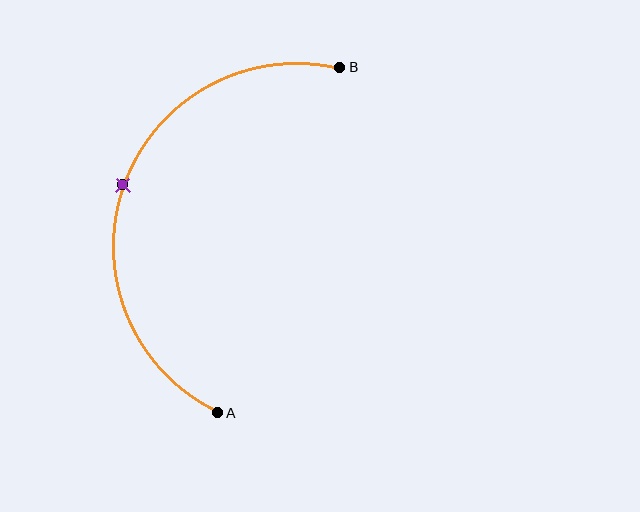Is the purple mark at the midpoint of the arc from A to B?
Yes. The purple mark lies on the arc at equal arc-length from both A and B — it is the arc midpoint.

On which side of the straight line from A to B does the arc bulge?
The arc bulges to the left of the straight line connecting A and B.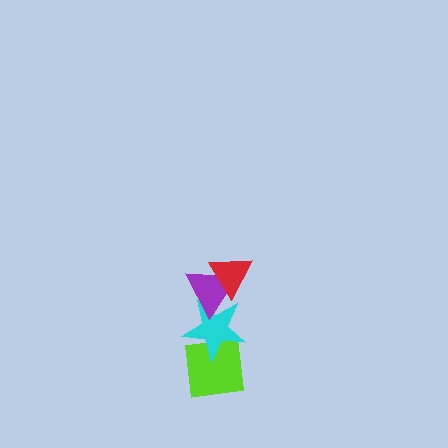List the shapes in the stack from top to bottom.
From top to bottom: the red triangle, the purple triangle, the cyan star, the lime square.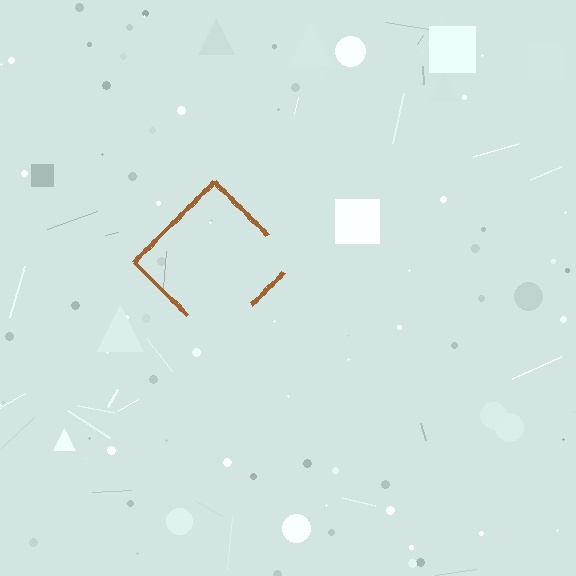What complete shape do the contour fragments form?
The contour fragments form a diamond.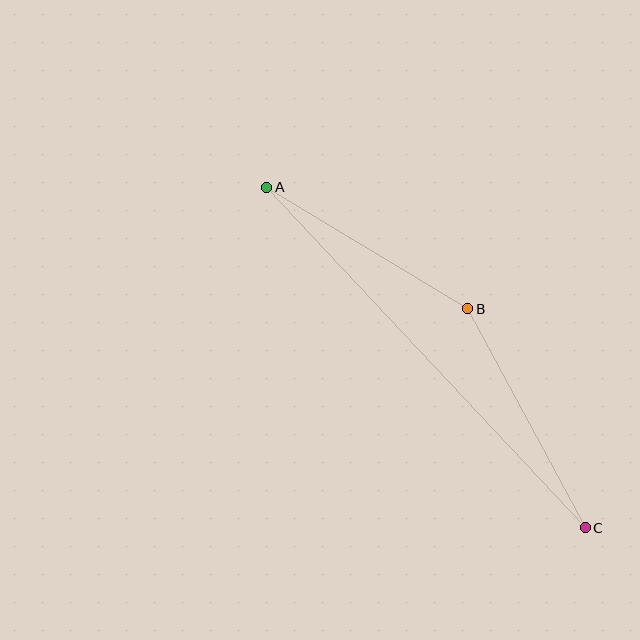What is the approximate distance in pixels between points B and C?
The distance between B and C is approximately 248 pixels.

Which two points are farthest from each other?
Points A and C are farthest from each other.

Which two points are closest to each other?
Points A and B are closest to each other.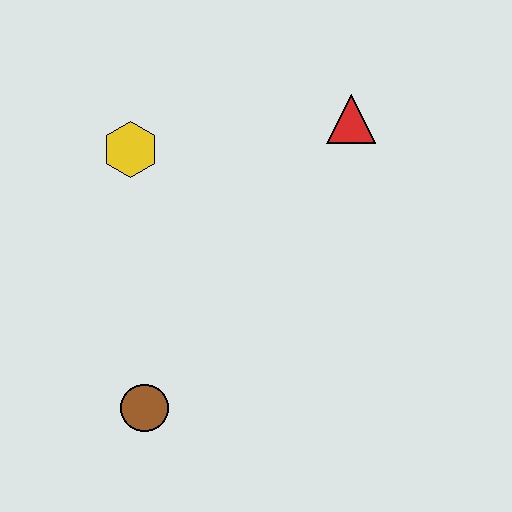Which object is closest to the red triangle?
The yellow hexagon is closest to the red triangle.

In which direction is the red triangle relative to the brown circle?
The red triangle is above the brown circle.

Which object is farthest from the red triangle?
The brown circle is farthest from the red triangle.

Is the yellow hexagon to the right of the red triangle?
No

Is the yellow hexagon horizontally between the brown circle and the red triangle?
No